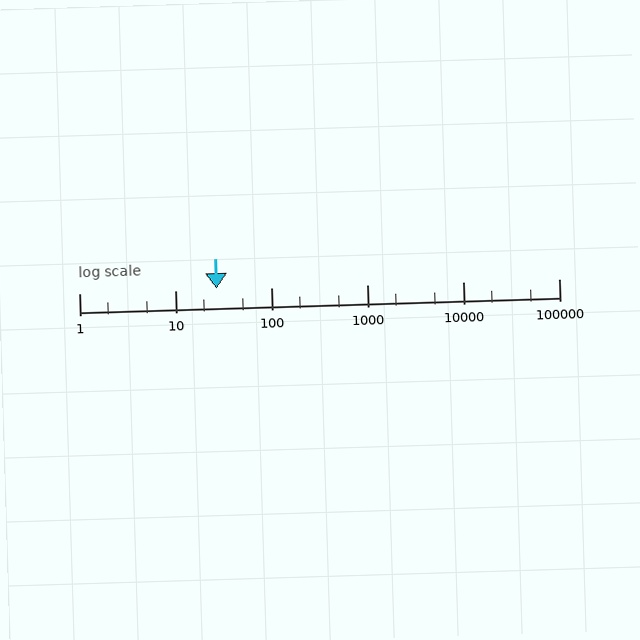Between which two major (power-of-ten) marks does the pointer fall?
The pointer is between 10 and 100.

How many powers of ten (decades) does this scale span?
The scale spans 5 decades, from 1 to 100000.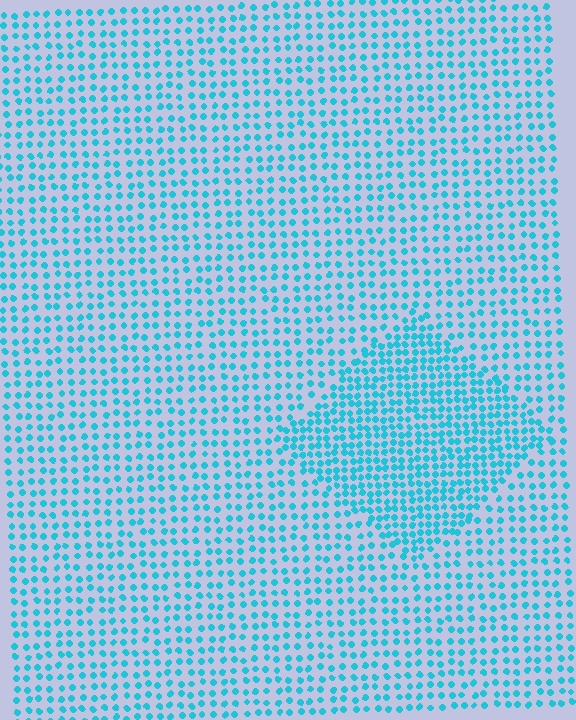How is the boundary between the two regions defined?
The boundary is defined by a change in element density (approximately 1.8x ratio). All elements are the same color, size, and shape.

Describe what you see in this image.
The image contains small cyan elements arranged at two different densities. A diamond-shaped region is visible where the elements are more densely packed than the surrounding area.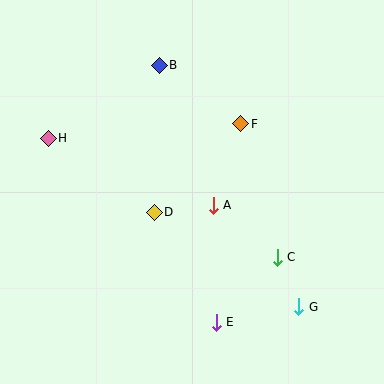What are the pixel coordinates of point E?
Point E is at (216, 322).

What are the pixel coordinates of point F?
Point F is at (241, 124).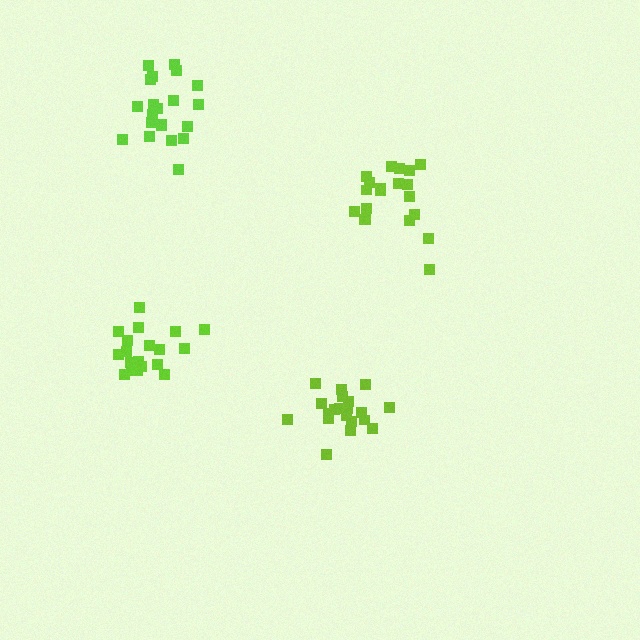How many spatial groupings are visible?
There are 4 spatial groupings.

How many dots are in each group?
Group 1: 20 dots, Group 2: 19 dots, Group 3: 20 dots, Group 4: 21 dots (80 total).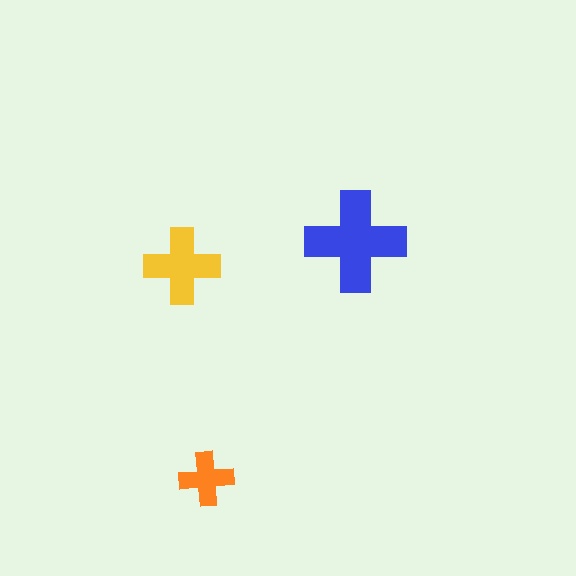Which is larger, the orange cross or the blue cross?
The blue one.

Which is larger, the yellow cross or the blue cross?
The blue one.